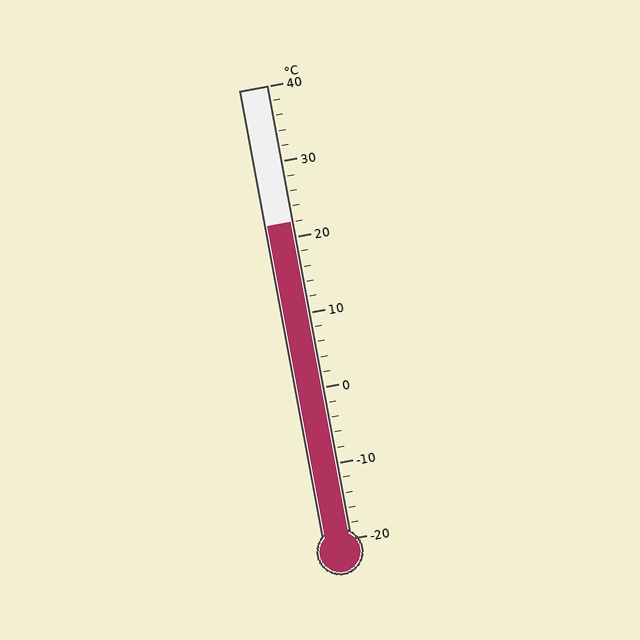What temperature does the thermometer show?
The thermometer shows approximately 22°C.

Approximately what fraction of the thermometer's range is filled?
The thermometer is filled to approximately 70% of its range.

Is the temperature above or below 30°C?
The temperature is below 30°C.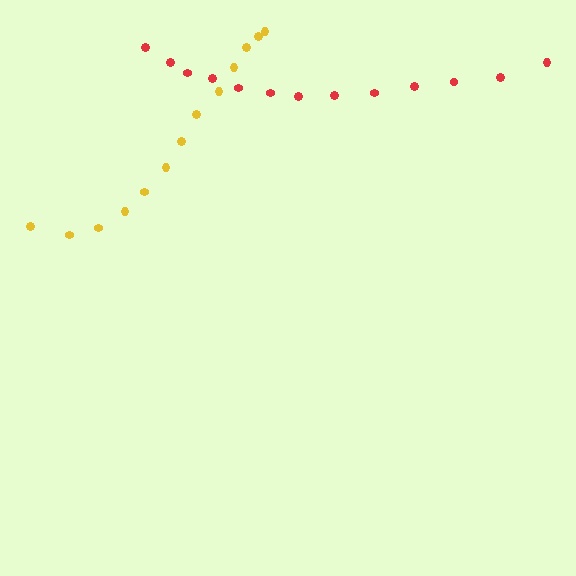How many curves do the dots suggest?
There are 2 distinct paths.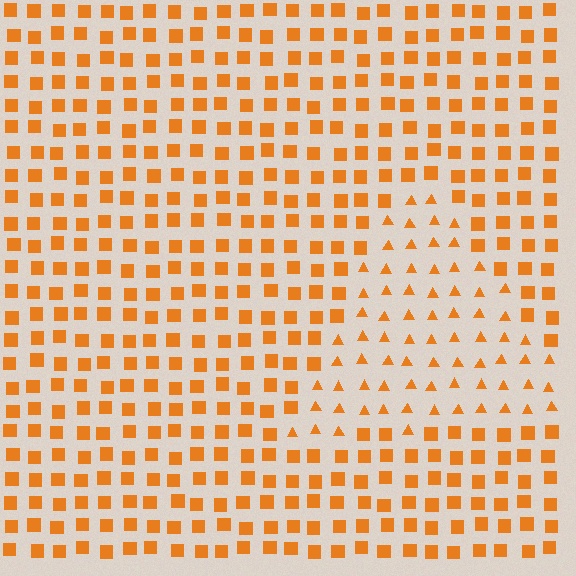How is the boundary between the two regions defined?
The boundary is defined by a change in element shape: triangles inside vs. squares outside. All elements share the same color and spacing.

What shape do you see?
I see a triangle.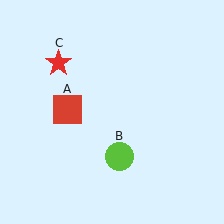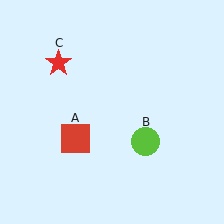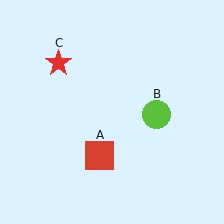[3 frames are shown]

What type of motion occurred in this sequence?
The red square (object A), lime circle (object B) rotated counterclockwise around the center of the scene.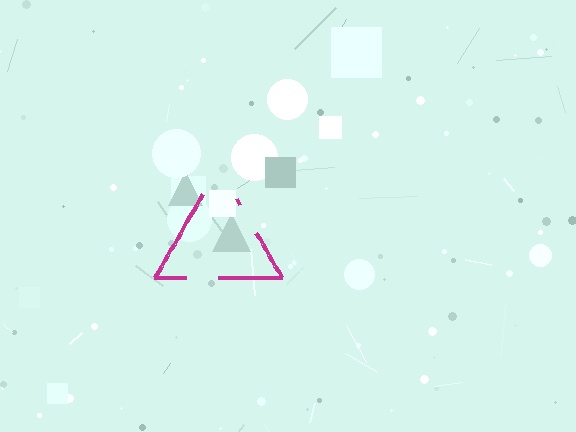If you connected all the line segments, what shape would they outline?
They would outline a triangle.